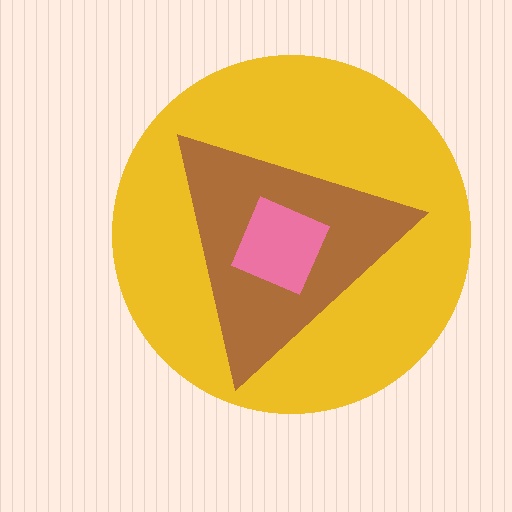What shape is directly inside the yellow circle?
The brown triangle.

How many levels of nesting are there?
3.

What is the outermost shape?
The yellow circle.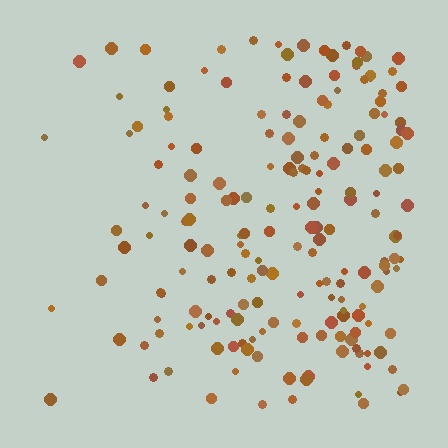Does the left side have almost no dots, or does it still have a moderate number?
Still a moderate number, just noticeably fewer than the right.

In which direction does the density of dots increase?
From left to right, with the right side densest.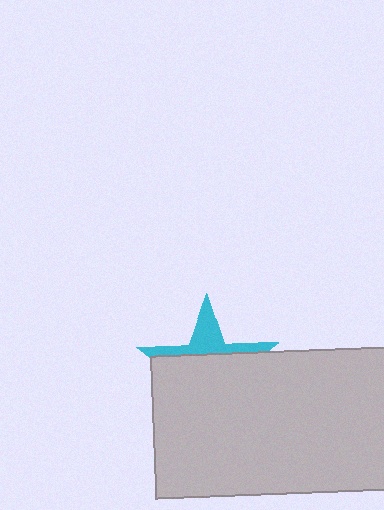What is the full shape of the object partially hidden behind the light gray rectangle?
The partially hidden object is a cyan star.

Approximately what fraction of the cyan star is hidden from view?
Roughly 70% of the cyan star is hidden behind the light gray rectangle.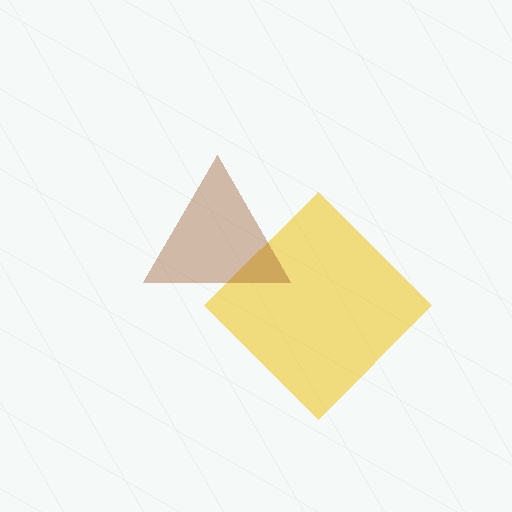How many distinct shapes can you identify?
There are 2 distinct shapes: a yellow diamond, a brown triangle.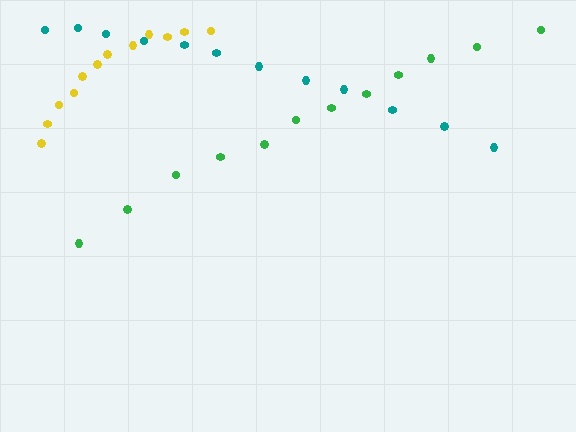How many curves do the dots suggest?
There are 3 distinct paths.